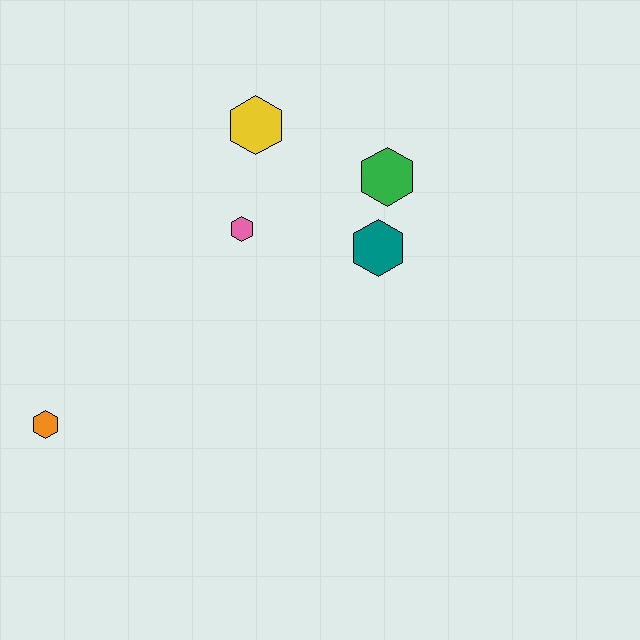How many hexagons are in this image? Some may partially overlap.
There are 5 hexagons.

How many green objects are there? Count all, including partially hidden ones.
There is 1 green object.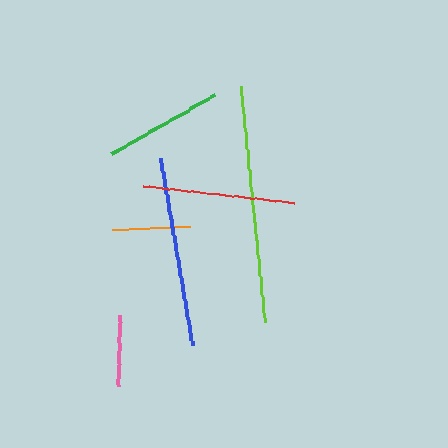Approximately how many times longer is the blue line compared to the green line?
The blue line is approximately 1.6 times the length of the green line.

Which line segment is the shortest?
The pink line is the shortest at approximately 72 pixels.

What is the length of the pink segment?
The pink segment is approximately 72 pixels long.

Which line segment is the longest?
The lime line is the longest at approximately 237 pixels.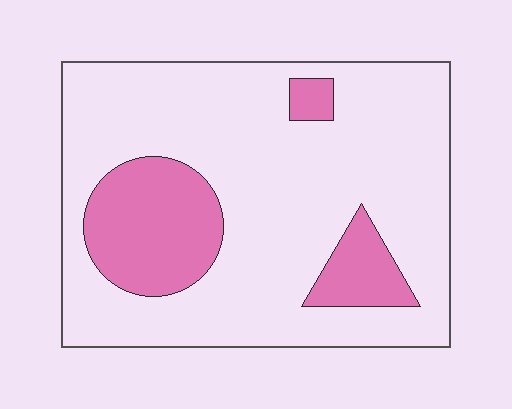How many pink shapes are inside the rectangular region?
3.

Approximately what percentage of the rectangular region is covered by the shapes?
Approximately 20%.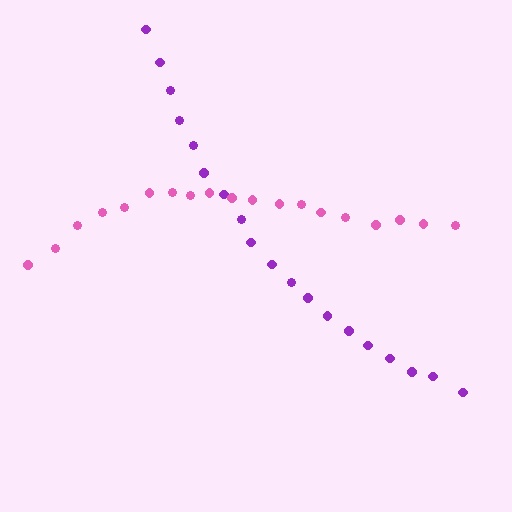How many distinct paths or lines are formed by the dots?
There are 2 distinct paths.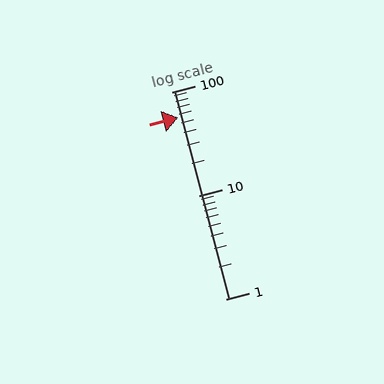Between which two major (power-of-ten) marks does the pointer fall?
The pointer is between 10 and 100.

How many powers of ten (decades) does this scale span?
The scale spans 2 decades, from 1 to 100.